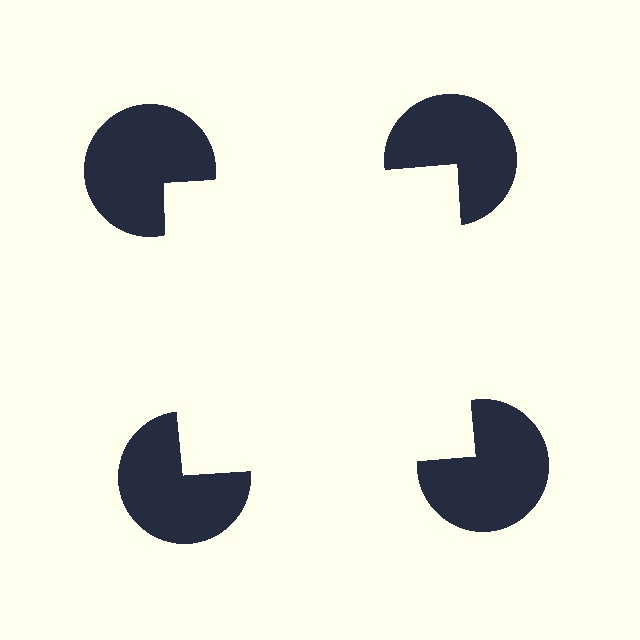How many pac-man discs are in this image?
There are 4 — one at each vertex of the illusory square.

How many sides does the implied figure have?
4 sides.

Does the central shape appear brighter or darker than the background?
It typically appears slightly brighter than the background, even though no actual brightness change is drawn.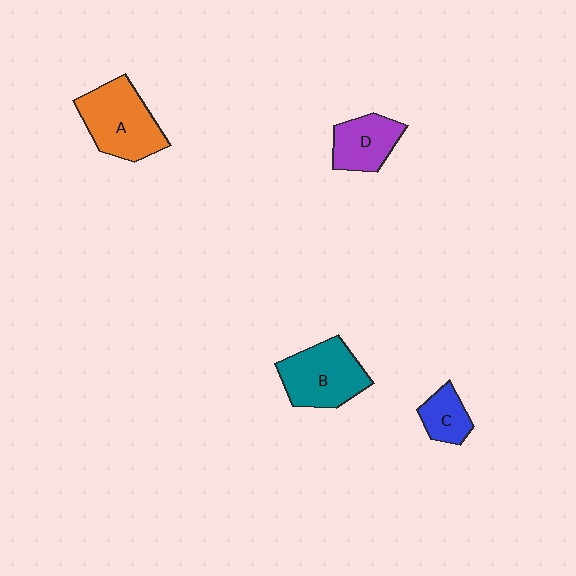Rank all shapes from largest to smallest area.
From largest to smallest: A (orange), B (teal), D (purple), C (blue).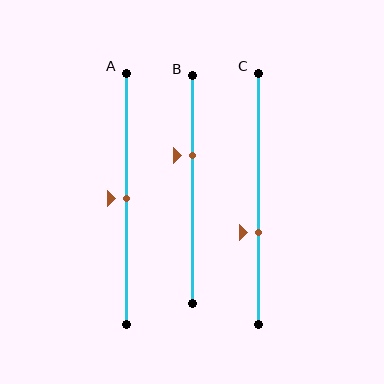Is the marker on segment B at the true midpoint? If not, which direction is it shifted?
No, the marker on segment B is shifted upward by about 15% of the segment length.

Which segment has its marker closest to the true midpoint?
Segment A has its marker closest to the true midpoint.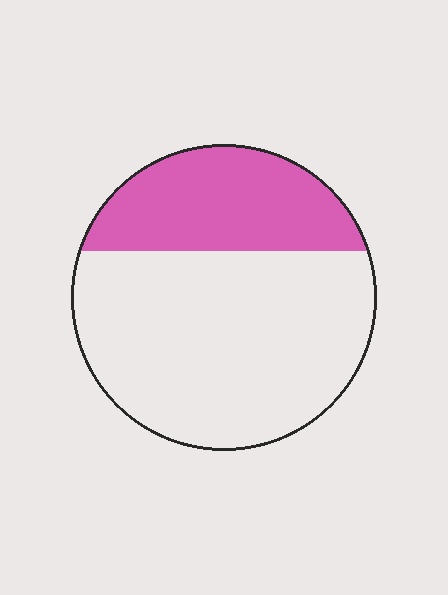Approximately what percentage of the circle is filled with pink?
Approximately 30%.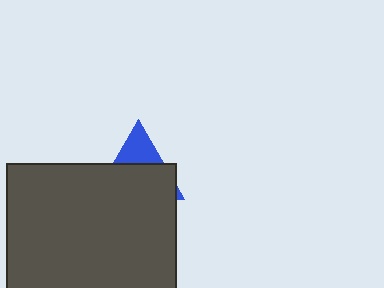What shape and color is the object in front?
The object in front is a dark gray rectangle.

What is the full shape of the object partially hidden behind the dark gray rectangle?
The partially hidden object is a blue triangle.